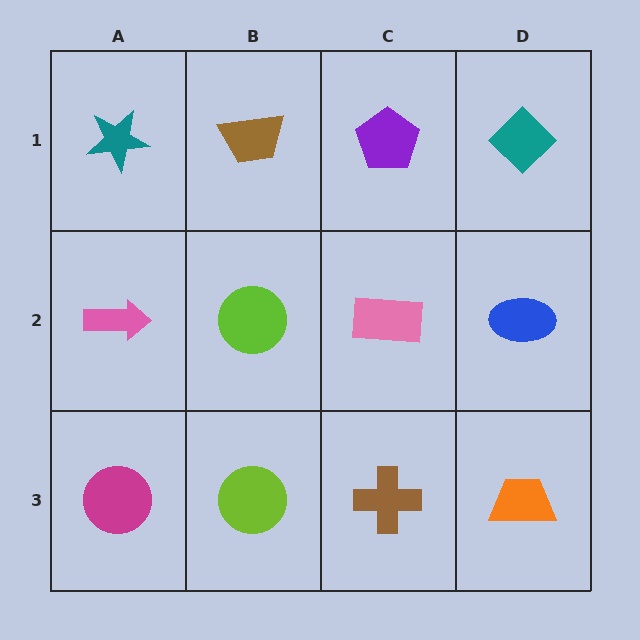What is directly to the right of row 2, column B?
A pink rectangle.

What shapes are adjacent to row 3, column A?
A pink arrow (row 2, column A), a lime circle (row 3, column B).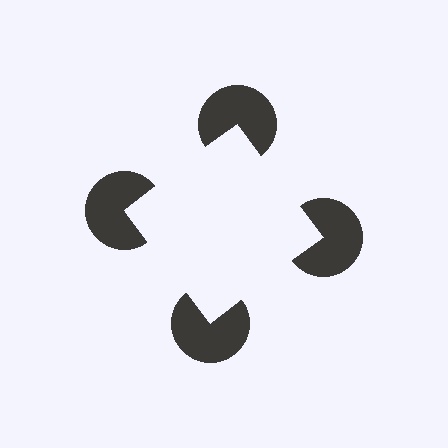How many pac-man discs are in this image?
There are 4 — one at each vertex of the illusory square.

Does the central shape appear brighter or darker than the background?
It typically appears slightly brighter than the background, even though no actual brightness change is drawn.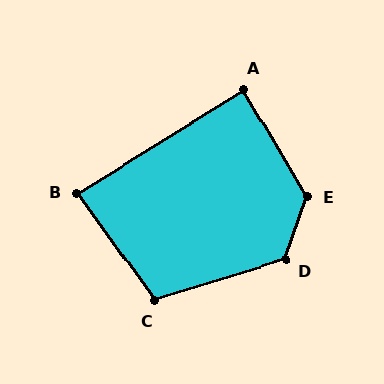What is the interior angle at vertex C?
Approximately 108 degrees (obtuse).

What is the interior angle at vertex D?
Approximately 127 degrees (obtuse).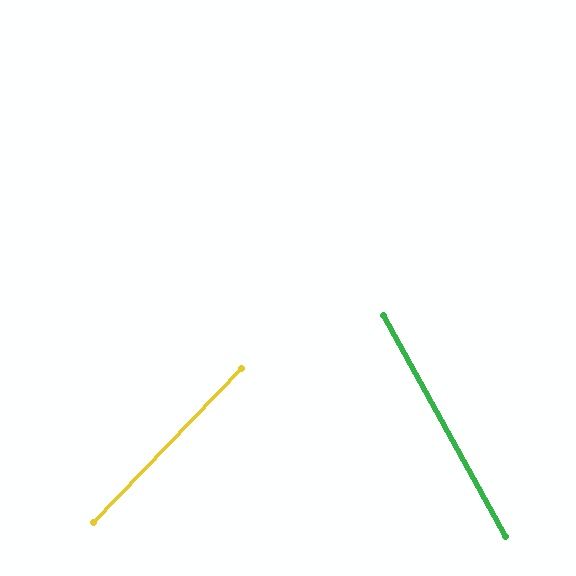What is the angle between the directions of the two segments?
Approximately 73 degrees.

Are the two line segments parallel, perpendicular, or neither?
Neither parallel nor perpendicular — they differ by about 73°.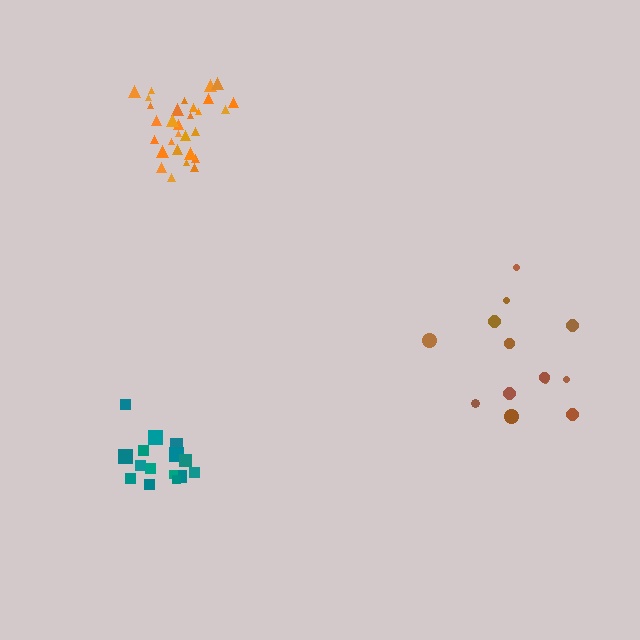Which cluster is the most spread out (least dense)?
Brown.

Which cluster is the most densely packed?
Orange.